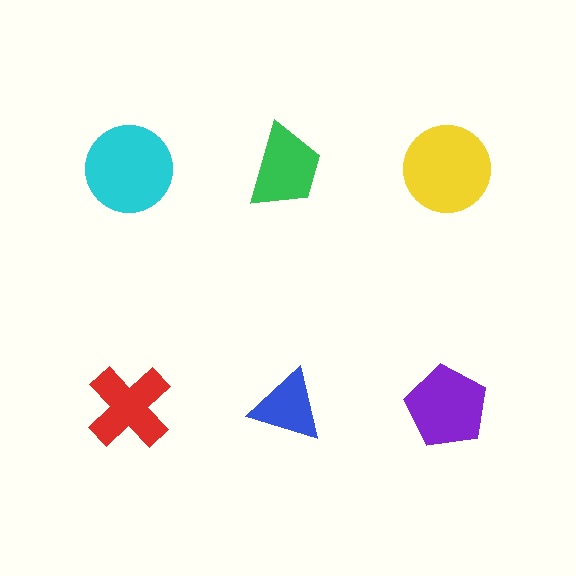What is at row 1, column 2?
A green trapezoid.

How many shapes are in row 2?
3 shapes.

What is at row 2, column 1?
A red cross.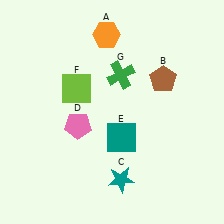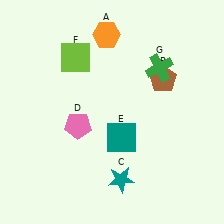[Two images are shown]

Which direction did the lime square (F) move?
The lime square (F) moved up.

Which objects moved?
The objects that moved are: the lime square (F), the green cross (G).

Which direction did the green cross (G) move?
The green cross (G) moved right.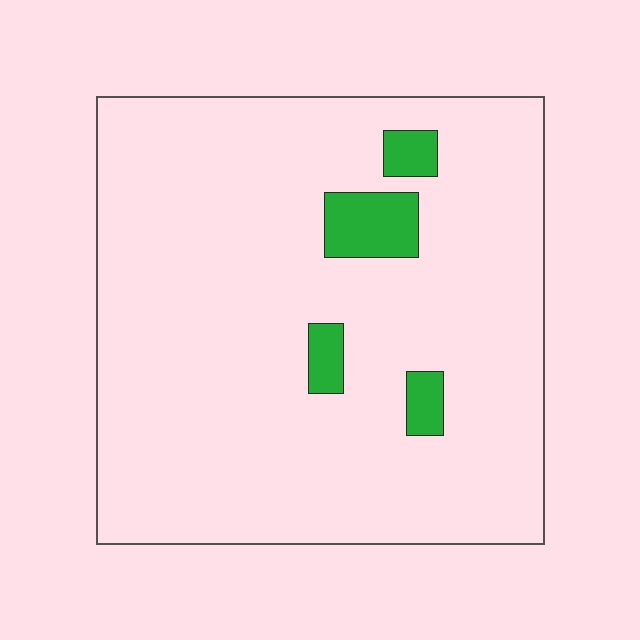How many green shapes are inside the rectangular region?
4.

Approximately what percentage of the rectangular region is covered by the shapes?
Approximately 5%.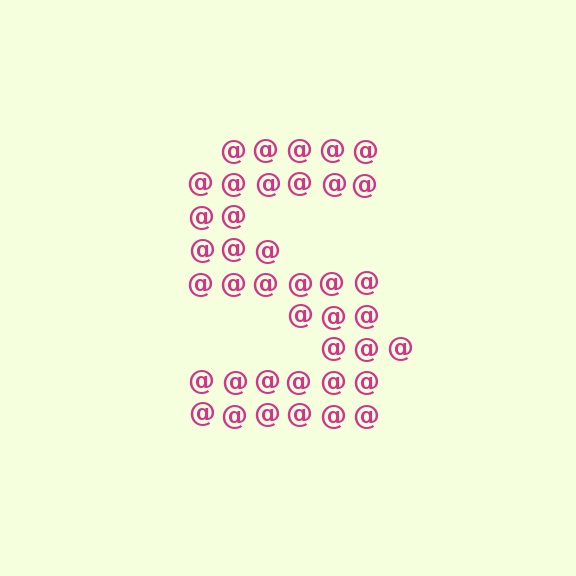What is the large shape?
The large shape is the letter S.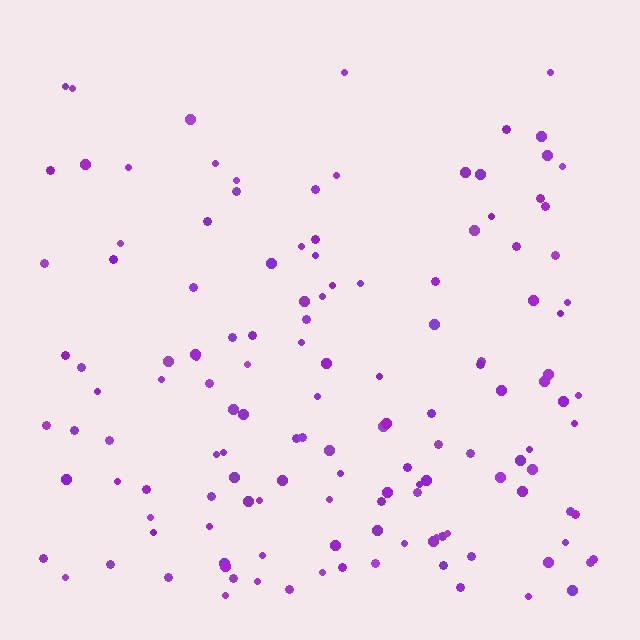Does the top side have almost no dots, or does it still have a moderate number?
Still a moderate number, just noticeably fewer than the bottom.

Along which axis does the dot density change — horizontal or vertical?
Vertical.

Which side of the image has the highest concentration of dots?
The bottom.